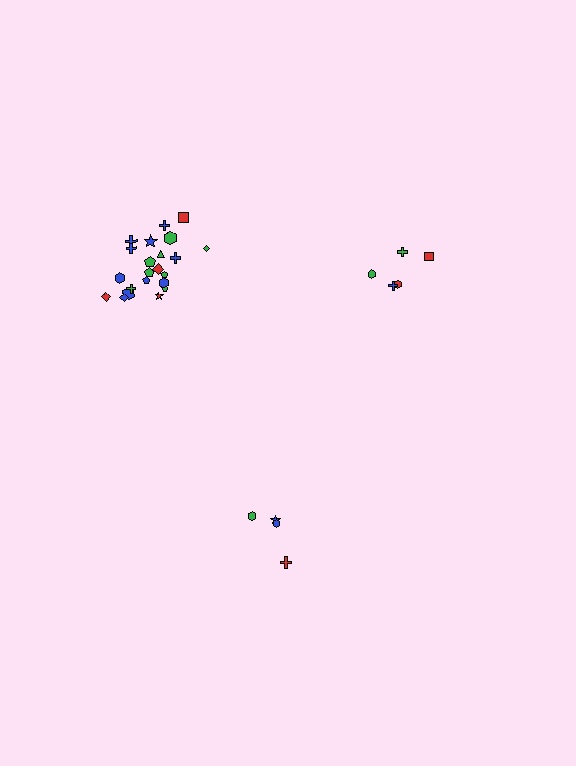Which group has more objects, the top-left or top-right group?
The top-left group.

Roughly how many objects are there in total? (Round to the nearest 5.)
Roughly 30 objects in total.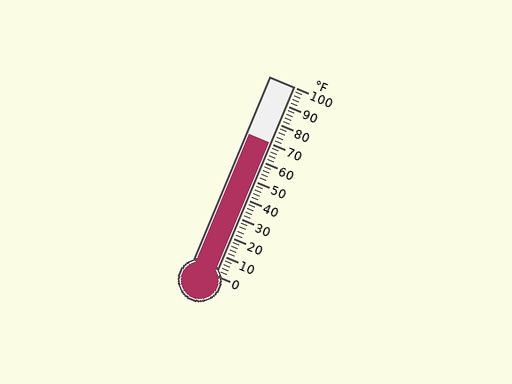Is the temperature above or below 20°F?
The temperature is above 20°F.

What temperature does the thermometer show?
The thermometer shows approximately 70°F.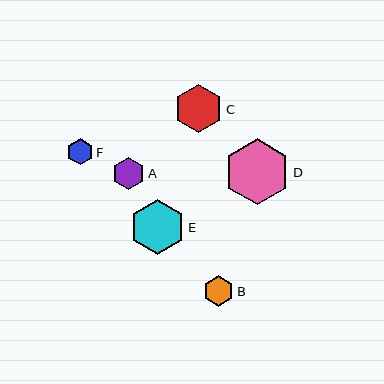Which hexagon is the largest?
Hexagon D is the largest with a size of approximately 66 pixels.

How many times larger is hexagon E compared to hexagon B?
Hexagon E is approximately 1.8 times the size of hexagon B.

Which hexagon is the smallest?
Hexagon F is the smallest with a size of approximately 26 pixels.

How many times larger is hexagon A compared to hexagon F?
Hexagon A is approximately 1.2 times the size of hexagon F.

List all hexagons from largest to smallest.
From largest to smallest: D, E, C, A, B, F.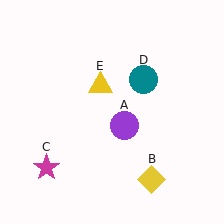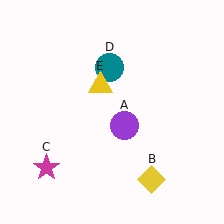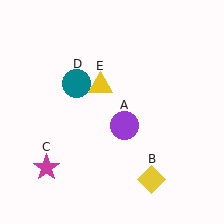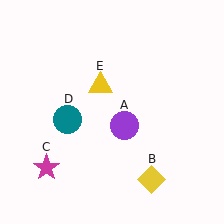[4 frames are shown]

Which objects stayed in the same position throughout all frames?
Purple circle (object A) and yellow diamond (object B) and magenta star (object C) and yellow triangle (object E) remained stationary.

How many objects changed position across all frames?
1 object changed position: teal circle (object D).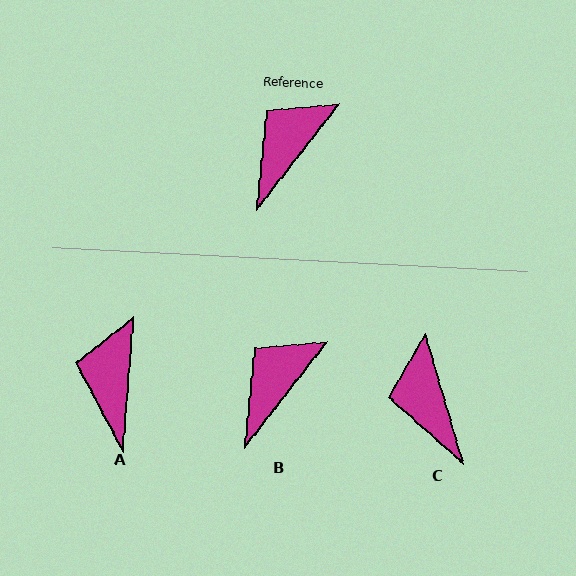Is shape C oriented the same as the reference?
No, it is off by about 54 degrees.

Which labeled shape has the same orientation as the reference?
B.